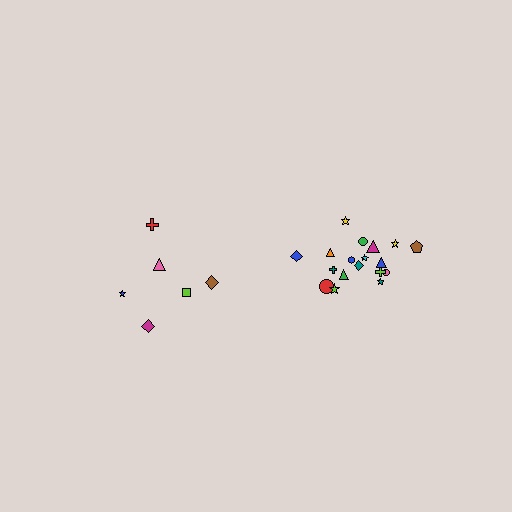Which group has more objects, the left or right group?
The right group.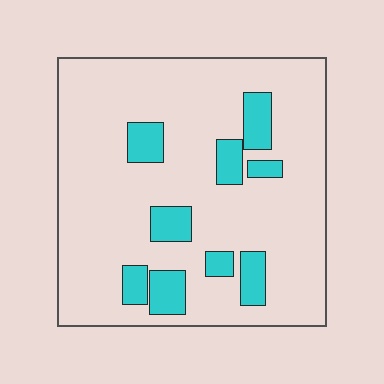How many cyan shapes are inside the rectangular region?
9.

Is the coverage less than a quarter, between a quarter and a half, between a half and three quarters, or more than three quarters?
Less than a quarter.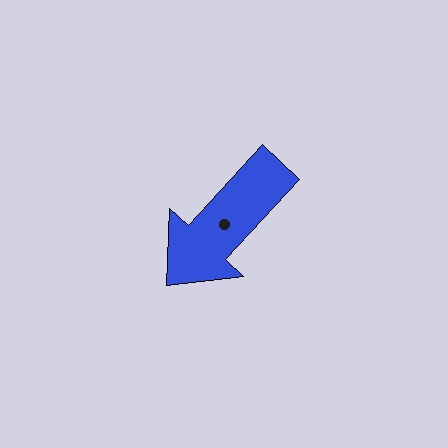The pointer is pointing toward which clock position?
Roughly 7 o'clock.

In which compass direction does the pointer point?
Southwest.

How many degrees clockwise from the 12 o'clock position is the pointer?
Approximately 223 degrees.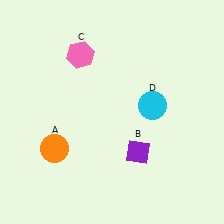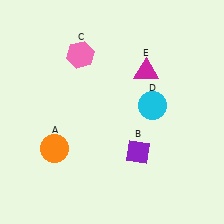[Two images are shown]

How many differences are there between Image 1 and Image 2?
There is 1 difference between the two images.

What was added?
A magenta triangle (E) was added in Image 2.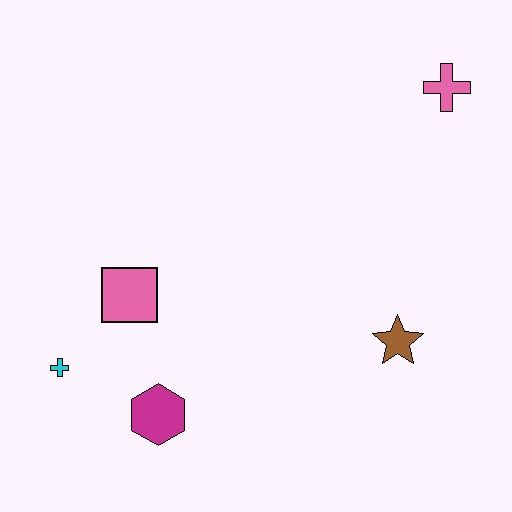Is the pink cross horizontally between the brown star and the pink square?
No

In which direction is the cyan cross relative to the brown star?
The cyan cross is to the left of the brown star.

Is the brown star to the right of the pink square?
Yes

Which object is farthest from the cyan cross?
The pink cross is farthest from the cyan cross.